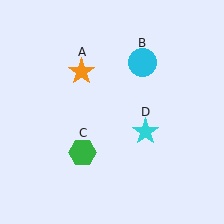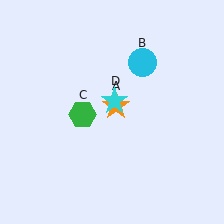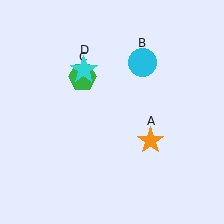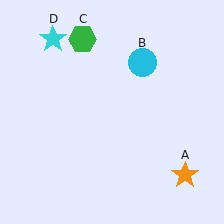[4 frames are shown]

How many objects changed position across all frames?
3 objects changed position: orange star (object A), green hexagon (object C), cyan star (object D).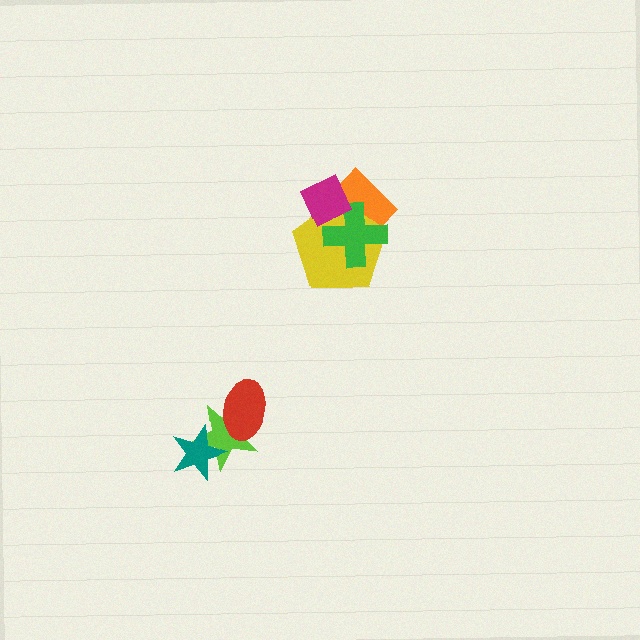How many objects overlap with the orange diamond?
3 objects overlap with the orange diamond.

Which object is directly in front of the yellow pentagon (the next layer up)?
The green cross is directly in front of the yellow pentagon.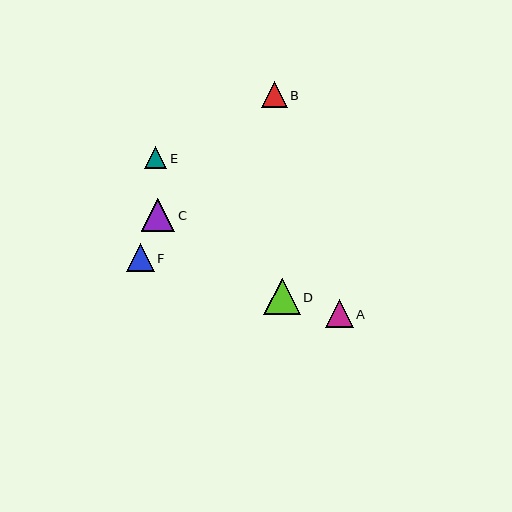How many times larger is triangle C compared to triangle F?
Triangle C is approximately 1.2 times the size of triangle F.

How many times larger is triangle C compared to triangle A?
Triangle C is approximately 1.2 times the size of triangle A.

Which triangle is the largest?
Triangle D is the largest with a size of approximately 36 pixels.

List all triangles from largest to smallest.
From largest to smallest: D, C, A, F, B, E.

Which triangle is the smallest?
Triangle E is the smallest with a size of approximately 22 pixels.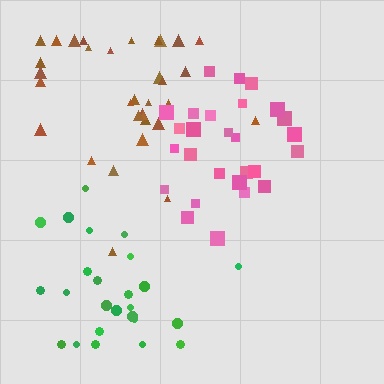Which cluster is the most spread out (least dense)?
Brown.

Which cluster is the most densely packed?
Pink.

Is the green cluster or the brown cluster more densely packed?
Green.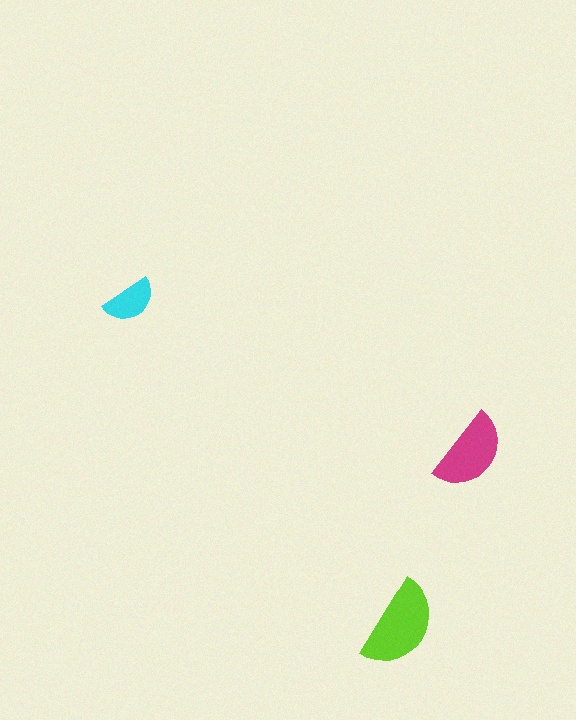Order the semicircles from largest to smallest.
the lime one, the magenta one, the cyan one.